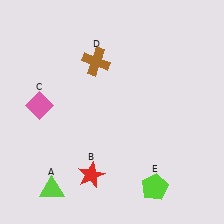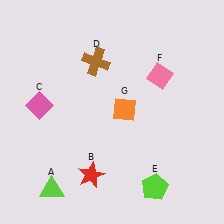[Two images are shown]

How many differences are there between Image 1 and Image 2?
There are 2 differences between the two images.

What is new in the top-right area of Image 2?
A pink diamond (F) was added in the top-right area of Image 2.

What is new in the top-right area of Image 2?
An orange diamond (G) was added in the top-right area of Image 2.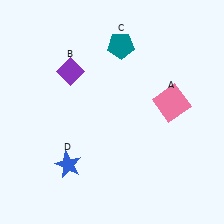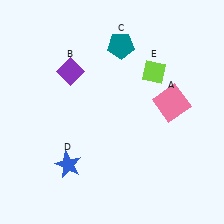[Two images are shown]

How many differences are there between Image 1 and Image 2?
There is 1 difference between the two images.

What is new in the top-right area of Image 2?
A lime diamond (E) was added in the top-right area of Image 2.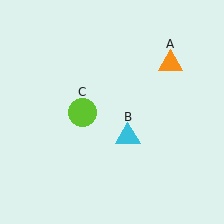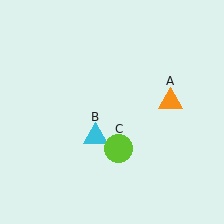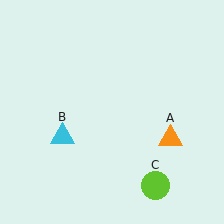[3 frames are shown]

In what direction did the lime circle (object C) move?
The lime circle (object C) moved down and to the right.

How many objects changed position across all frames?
3 objects changed position: orange triangle (object A), cyan triangle (object B), lime circle (object C).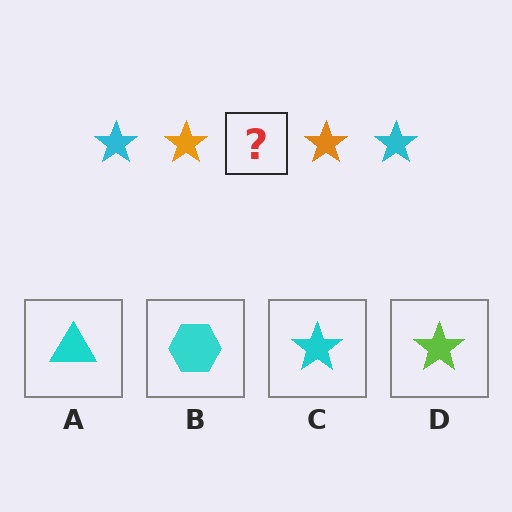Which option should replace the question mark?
Option C.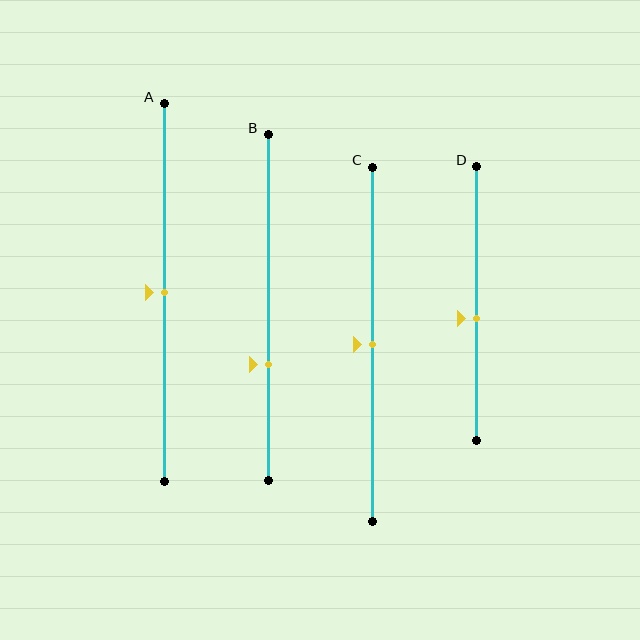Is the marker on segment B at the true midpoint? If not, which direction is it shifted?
No, the marker on segment B is shifted downward by about 16% of the segment length.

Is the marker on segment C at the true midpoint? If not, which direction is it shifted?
Yes, the marker on segment C is at the true midpoint.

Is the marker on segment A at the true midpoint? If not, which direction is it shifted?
Yes, the marker on segment A is at the true midpoint.